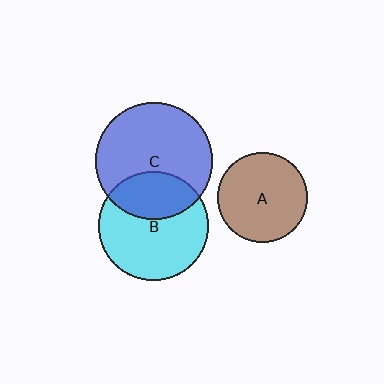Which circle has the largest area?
Circle C (blue).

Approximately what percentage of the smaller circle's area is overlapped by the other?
Approximately 35%.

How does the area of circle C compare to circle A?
Approximately 1.7 times.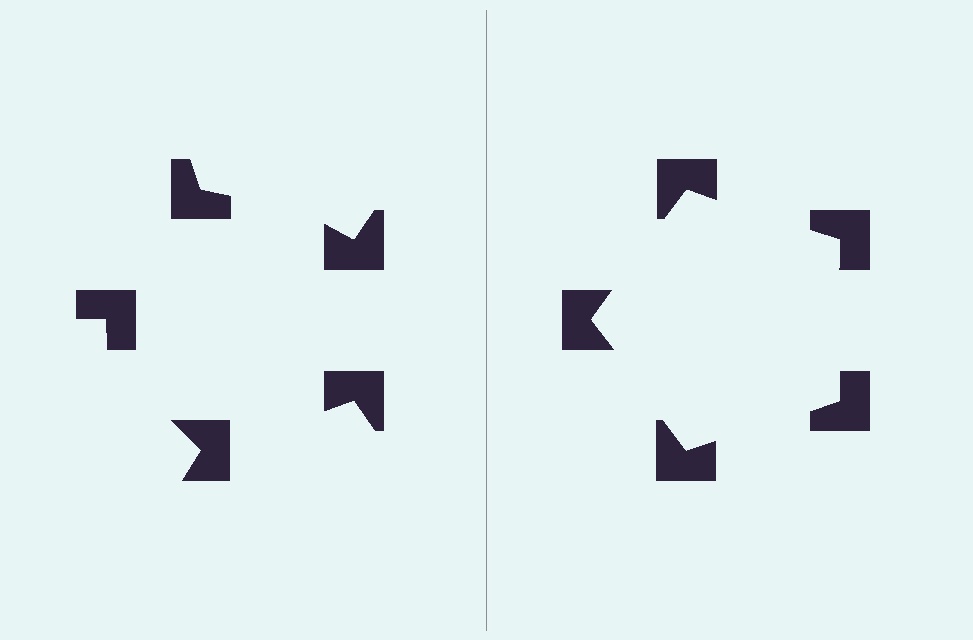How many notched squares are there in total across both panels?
10 — 5 on each side.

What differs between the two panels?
The notched squares are positioned identically on both sides; only the wedge orientations differ. On the right they align to a pentagon; on the left they are misaligned.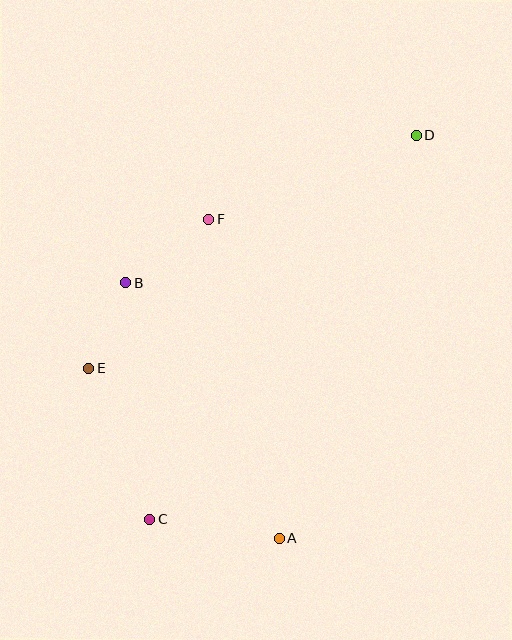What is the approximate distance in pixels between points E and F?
The distance between E and F is approximately 192 pixels.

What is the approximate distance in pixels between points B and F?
The distance between B and F is approximately 105 pixels.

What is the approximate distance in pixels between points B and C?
The distance between B and C is approximately 238 pixels.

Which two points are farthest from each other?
Points C and D are farthest from each other.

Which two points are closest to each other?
Points B and E are closest to each other.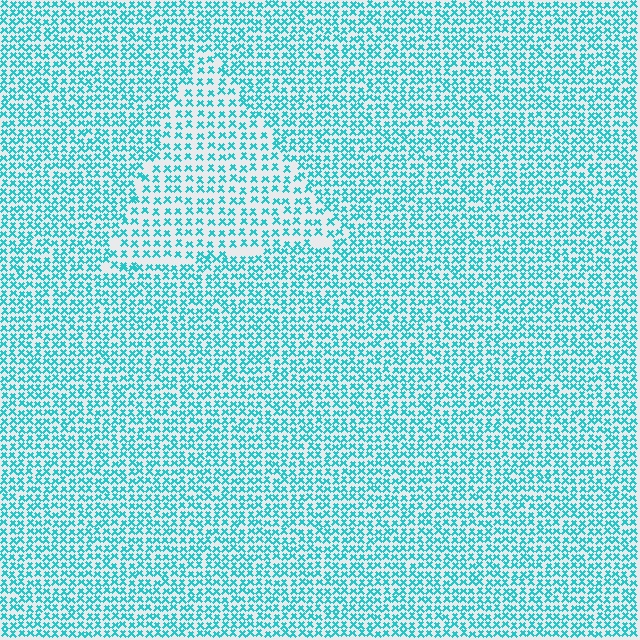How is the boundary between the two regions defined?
The boundary is defined by a change in element density (approximately 1.6x ratio). All elements are the same color, size, and shape.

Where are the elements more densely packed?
The elements are more densely packed outside the triangle boundary.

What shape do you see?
I see a triangle.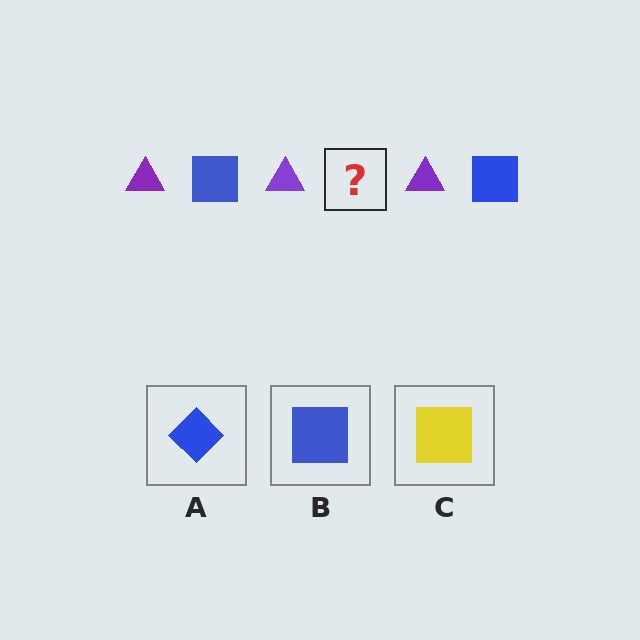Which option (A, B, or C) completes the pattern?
B.